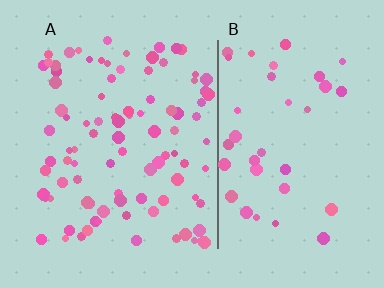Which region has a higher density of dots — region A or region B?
A (the left).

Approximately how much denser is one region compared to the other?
Approximately 2.4× — region A over region B.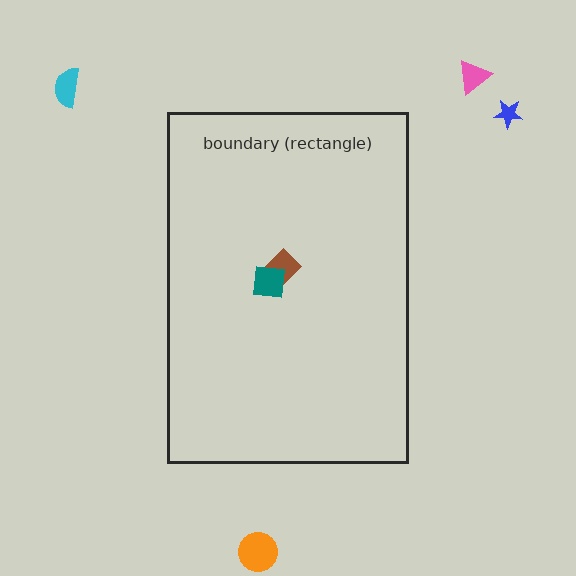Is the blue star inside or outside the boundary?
Outside.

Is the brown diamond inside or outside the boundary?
Inside.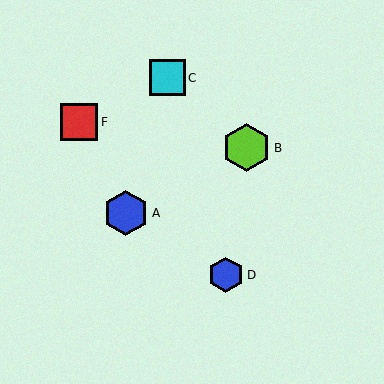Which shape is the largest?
The lime hexagon (labeled B) is the largest.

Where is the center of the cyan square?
The center of the cyan square is at (168, 78).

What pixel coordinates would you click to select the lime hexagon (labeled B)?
Click at (247, 148) to select the lime hexagon B.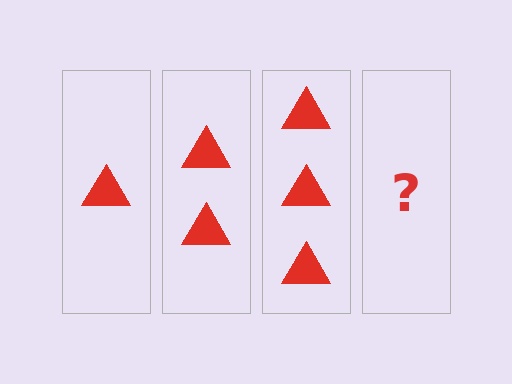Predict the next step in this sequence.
The next step is 4 triangles.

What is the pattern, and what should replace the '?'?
The pattern is that each step adds one more triangle. The '?' should be 4 triangles.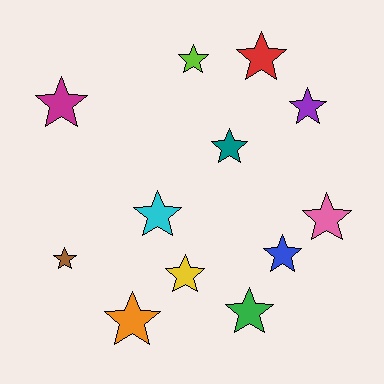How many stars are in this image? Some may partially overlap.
There are 12 stars.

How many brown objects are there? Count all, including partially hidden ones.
There is 1 brown object.